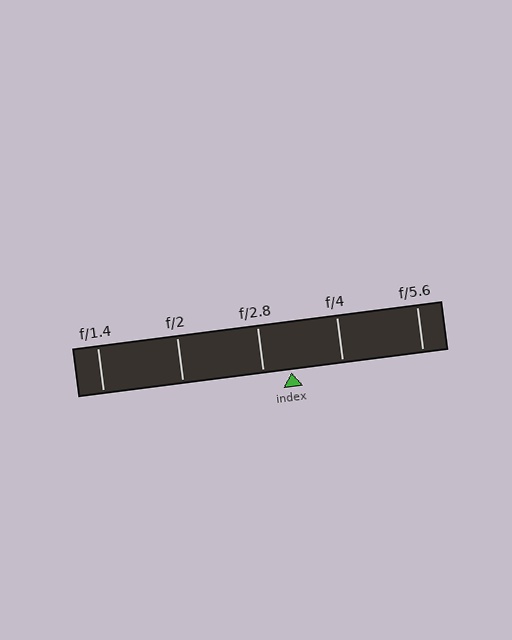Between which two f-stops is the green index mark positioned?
The index mark is between f/2.8 and f/4.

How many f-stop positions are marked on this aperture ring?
There are 5 f-stop positions marked.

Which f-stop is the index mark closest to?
The index mark is closest to f/2.8.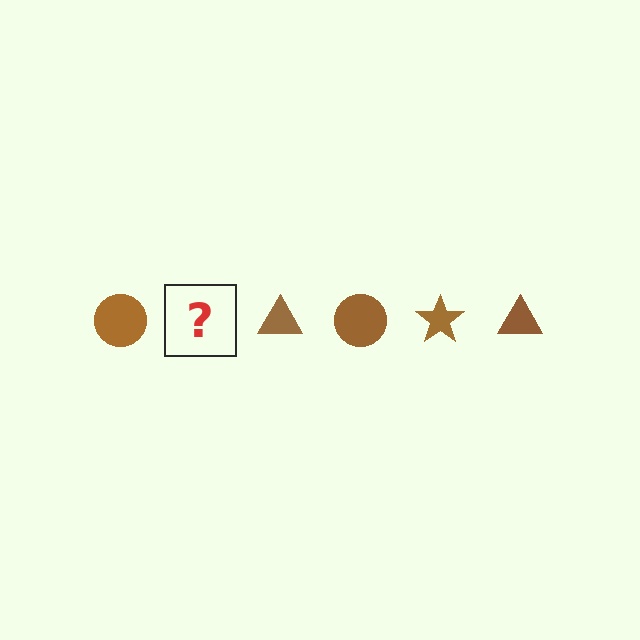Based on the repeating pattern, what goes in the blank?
The blank should be a brown star.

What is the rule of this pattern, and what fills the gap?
The rule is that the pattern cycles through circle, star, triangle shapes in brown. The gap should be filled with a brown star.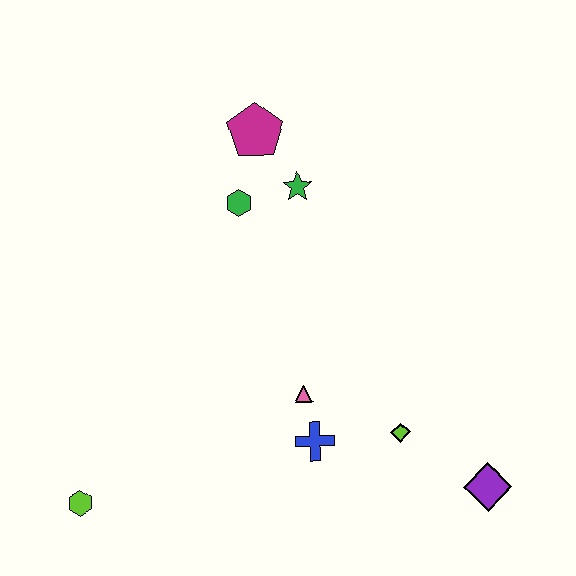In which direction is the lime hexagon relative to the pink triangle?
The lime hexagon is to the left of the pink triangle.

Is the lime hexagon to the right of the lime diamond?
No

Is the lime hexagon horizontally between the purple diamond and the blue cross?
No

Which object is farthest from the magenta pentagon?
The purple diamond is farthest from the magenta pentagon.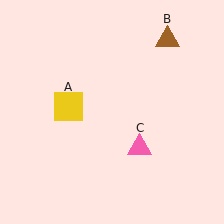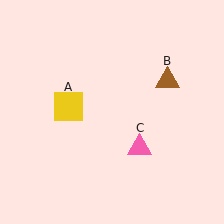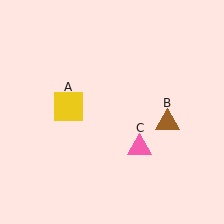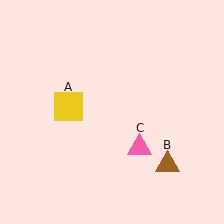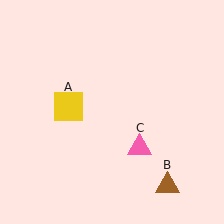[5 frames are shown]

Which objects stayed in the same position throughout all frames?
Yellow square (object A) and pink triangle (object C) remained stationary.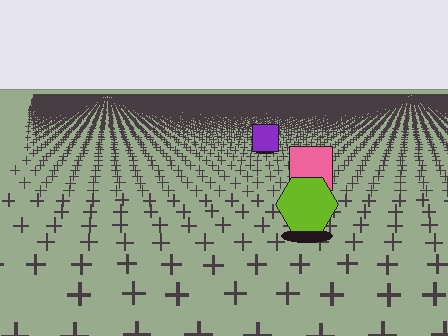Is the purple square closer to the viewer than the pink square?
No. The pink square is closer — you can tell from the texture gradient: the ground texture is coarser near it.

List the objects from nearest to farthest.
From nearest to farthest: the lime hexagon, the pink square, the purple square.